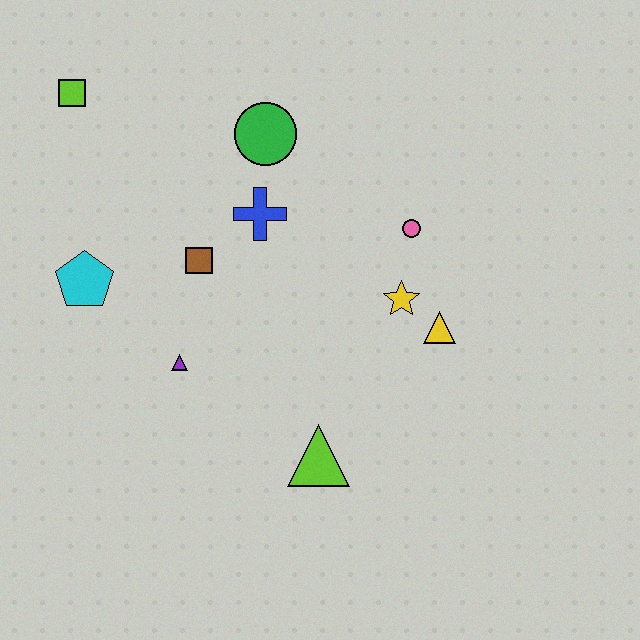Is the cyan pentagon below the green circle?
Yes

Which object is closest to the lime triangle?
The purple triangle is closest to the lime triangle.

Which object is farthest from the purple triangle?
The lime square is farthest from the purple triangle.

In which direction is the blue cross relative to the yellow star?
The blue cross is to the left of the yellow star.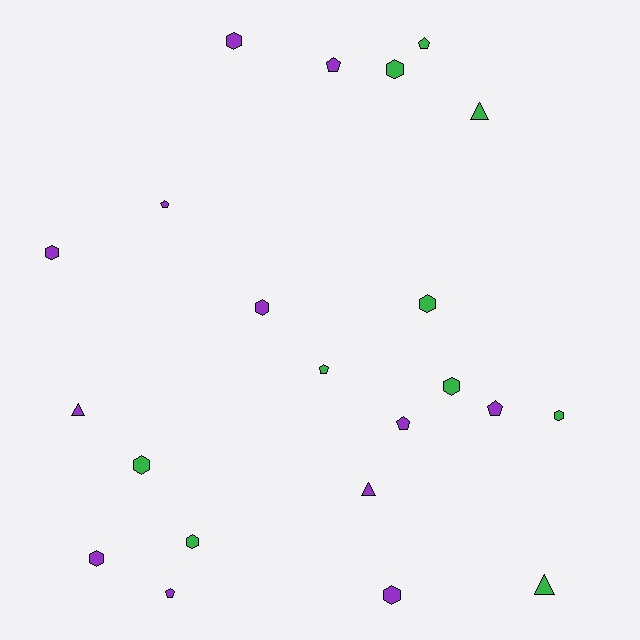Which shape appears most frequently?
Hexagon, with 11 objects.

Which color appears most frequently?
Purple, with 12 objects.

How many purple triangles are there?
There are 2 purple triangles.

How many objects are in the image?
There are 22 objects.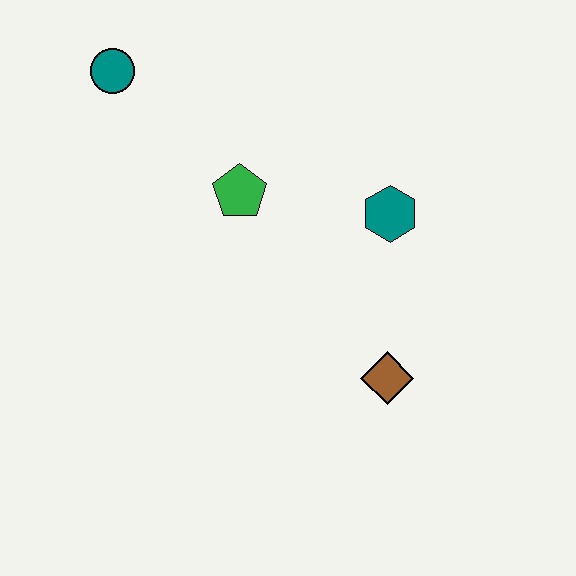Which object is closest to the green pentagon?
The teal hexagon is closest to the green pentagon.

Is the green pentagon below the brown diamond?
No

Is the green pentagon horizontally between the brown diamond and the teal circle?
Yes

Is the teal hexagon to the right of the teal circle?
Yes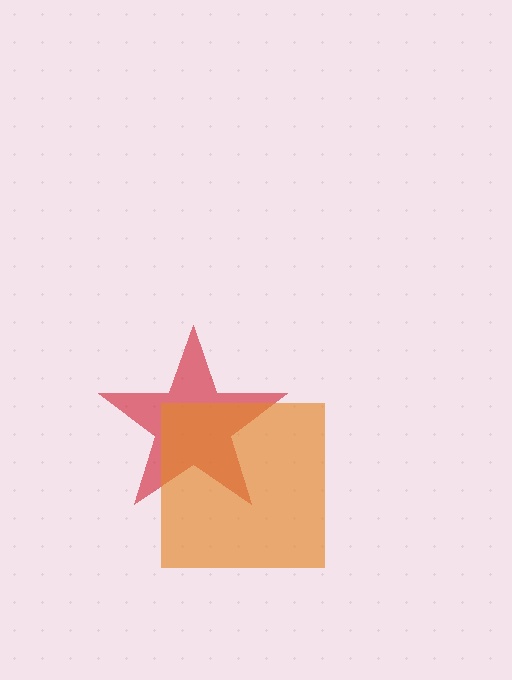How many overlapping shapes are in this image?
There are 2 overlapping shapes in the image.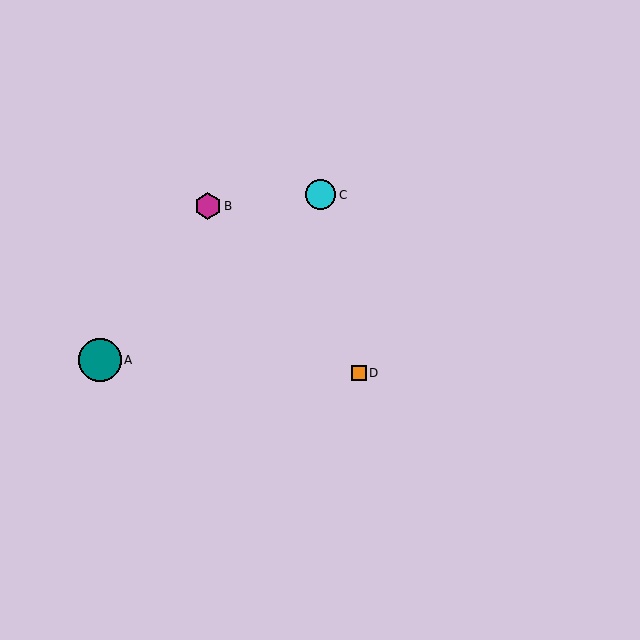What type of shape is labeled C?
Shape C is a cyan circle.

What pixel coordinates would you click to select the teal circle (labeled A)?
Click at (100, 360) to select the teal circle A.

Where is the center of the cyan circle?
The center of the cyan circle is at (321, 195).